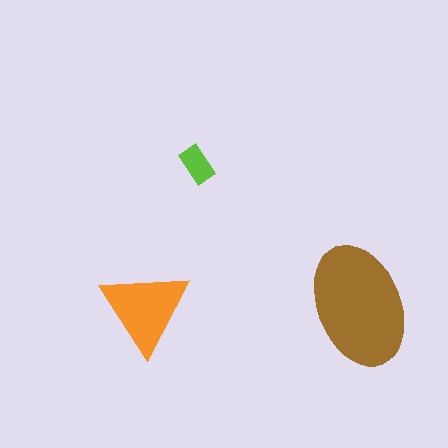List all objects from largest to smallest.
The brown ellipse, the orange triangle, the lime rectangle.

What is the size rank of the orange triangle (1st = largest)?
2nd.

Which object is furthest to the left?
The orange triangle is leftmost.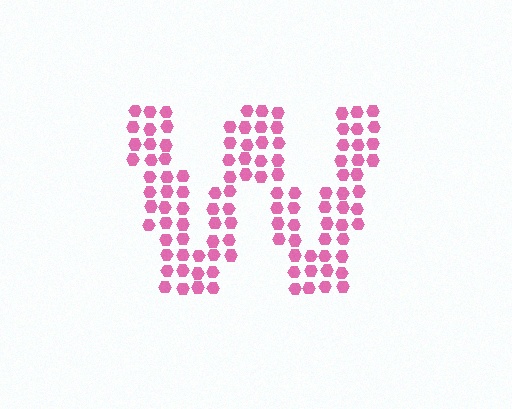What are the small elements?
The small elements are hexagons.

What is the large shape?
The large shape is the letter W.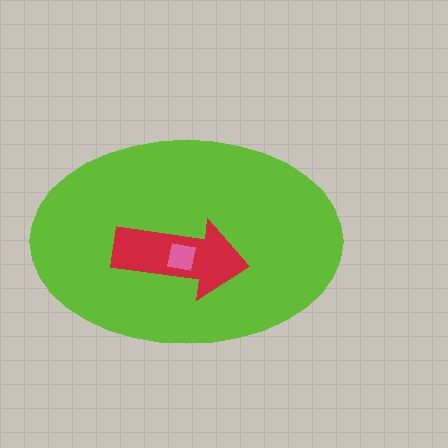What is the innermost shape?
The pink square.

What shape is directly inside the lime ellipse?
The red arrow.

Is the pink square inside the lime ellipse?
Yes.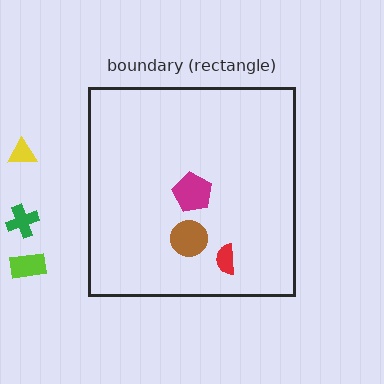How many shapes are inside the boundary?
3 inside, 3 outside.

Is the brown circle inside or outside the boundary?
Inside.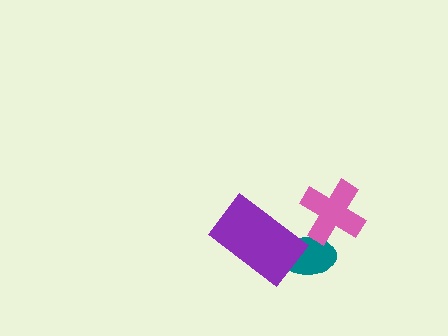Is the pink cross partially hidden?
No, no other shape covers it.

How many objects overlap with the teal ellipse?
2 objects overlap with the teal ellipse.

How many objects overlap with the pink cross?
1 object overlaps with the pink cross.